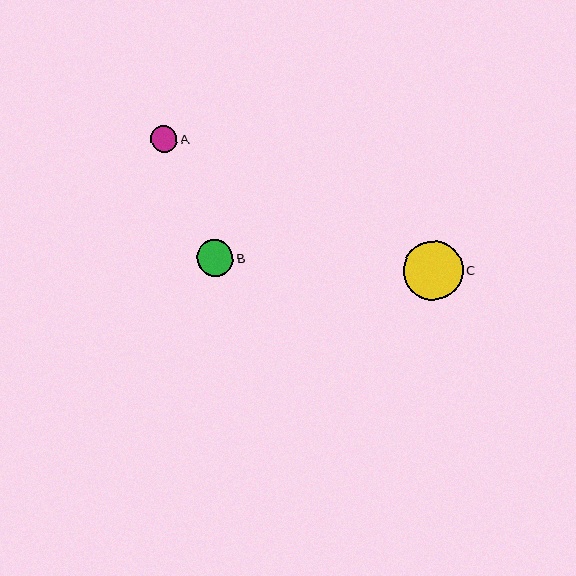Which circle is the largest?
Circle C is the largest with a size of approximately 59 pixels.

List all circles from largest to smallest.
From largest to smallest: C, B, A.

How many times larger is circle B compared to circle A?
Circle B is approximately 1.3 times the size of circle A.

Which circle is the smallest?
Circle A is the smallest with a size of approximately 27 pixels.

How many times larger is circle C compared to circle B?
Circle C is approximately 1.6 times the size of circle B.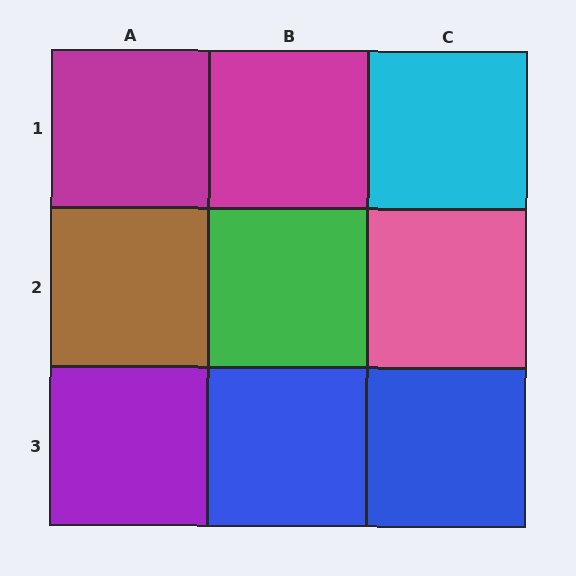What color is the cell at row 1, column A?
Magenta.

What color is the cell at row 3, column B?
Blue.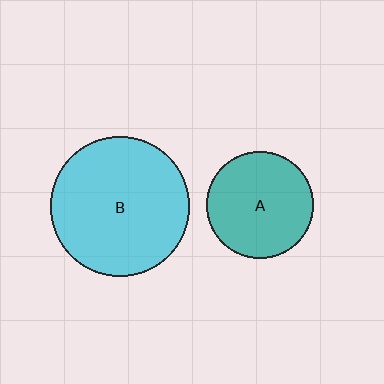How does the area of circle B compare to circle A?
Approximately 1.7 times.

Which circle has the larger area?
Circle B (cyan).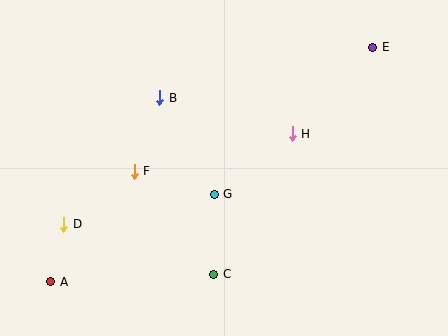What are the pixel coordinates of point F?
Point F is at (134, 171).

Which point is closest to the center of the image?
Point G at (214, 194) is closest to the center.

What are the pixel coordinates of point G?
Point G is at (214, 194).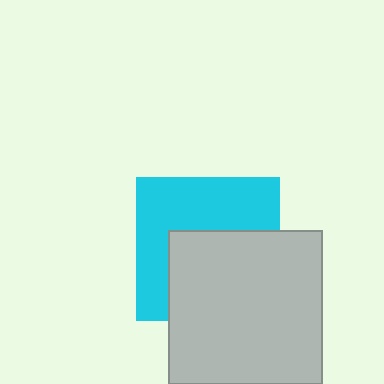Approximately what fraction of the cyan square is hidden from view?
Roughly 50% of the cyan square is hidden behind the light gray square.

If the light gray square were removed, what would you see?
You would see the complete cyan square.